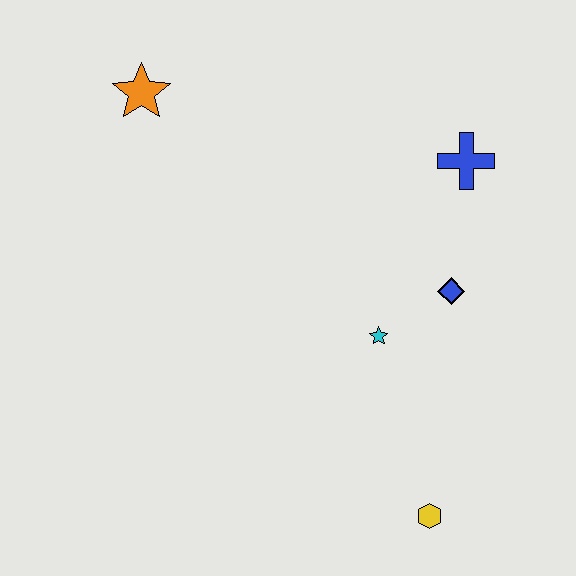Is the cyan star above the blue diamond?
No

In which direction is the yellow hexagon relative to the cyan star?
The yellow hexagon is below the cyan star.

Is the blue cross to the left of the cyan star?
No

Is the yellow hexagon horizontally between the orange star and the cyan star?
No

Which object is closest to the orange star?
The blue cross is closest to the orange star.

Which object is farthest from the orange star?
The yellow hexagon is farthest from the orange star.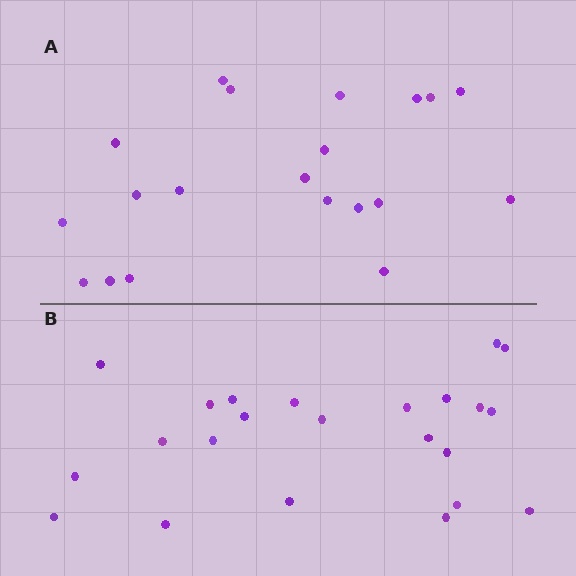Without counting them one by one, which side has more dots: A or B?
Region B (the bottom region) has more dots.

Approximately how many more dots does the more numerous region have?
Region B has just a few more — roughly 2 or 3 more dots than region A.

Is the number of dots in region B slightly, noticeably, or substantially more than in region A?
Region B has only slightly more — the two regions are fairly close. The ratio is roughly 1.1 to 1.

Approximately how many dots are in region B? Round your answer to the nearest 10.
About 20 dots. (The exact count is 23, which rounds to 20.)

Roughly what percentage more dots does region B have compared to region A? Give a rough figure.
About 15% more.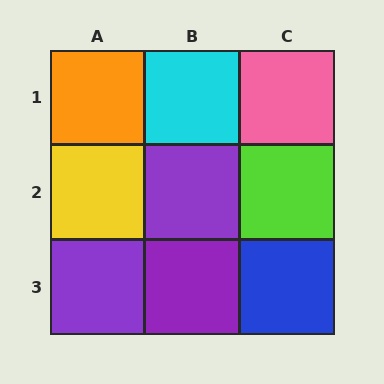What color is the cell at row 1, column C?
Pink.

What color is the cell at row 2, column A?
Yellow.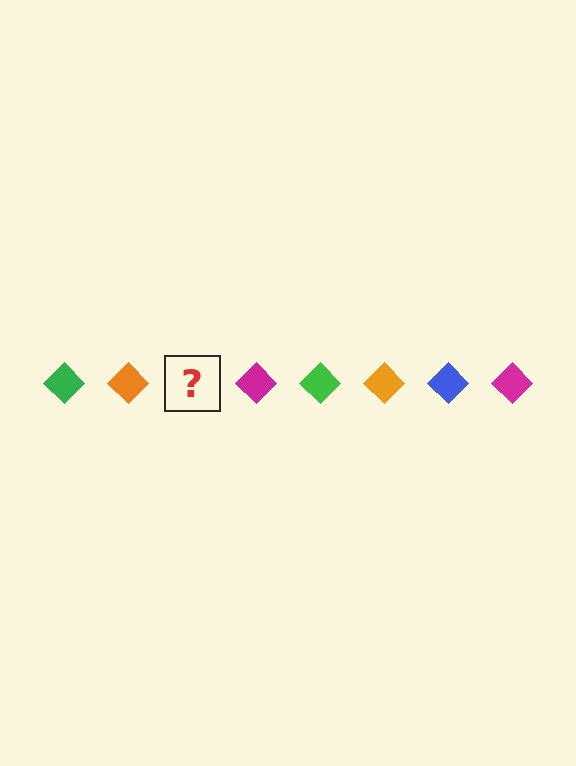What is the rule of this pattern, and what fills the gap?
The rule is that the pattern cycles through green, orange, blue, magenta diamonds. The gap should be filled with a blue diamond.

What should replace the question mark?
The question mark should be replaced with a blue diamond.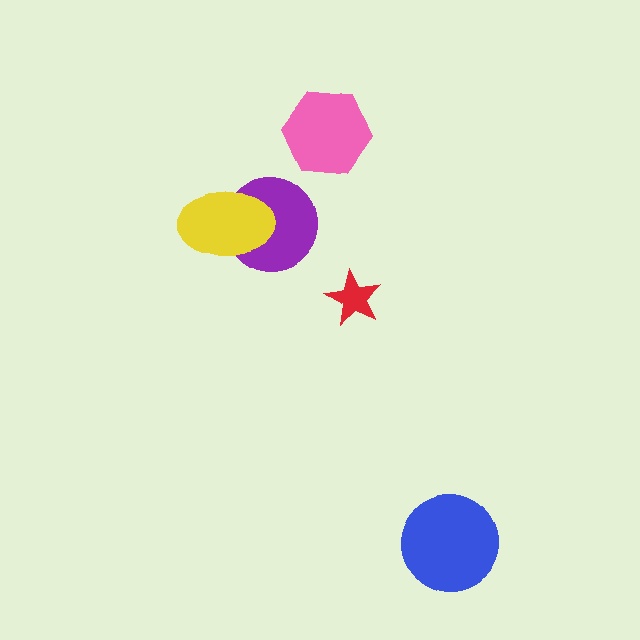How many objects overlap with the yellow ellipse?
1 object overlaps with the yellow ellipse.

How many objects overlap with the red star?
0 objects overlap with the red star.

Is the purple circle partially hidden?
Yes, it is partially covered by another shape.